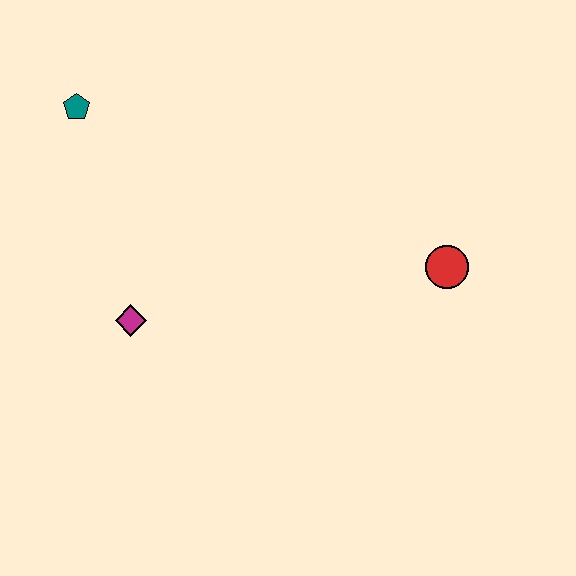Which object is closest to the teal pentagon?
The magenta diamond is closest to the teal pentagon.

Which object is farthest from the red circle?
The teal pentagon is farthest from the red circle.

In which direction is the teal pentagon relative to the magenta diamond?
The teal pentagon is above the magenta diamond.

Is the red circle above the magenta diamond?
Yes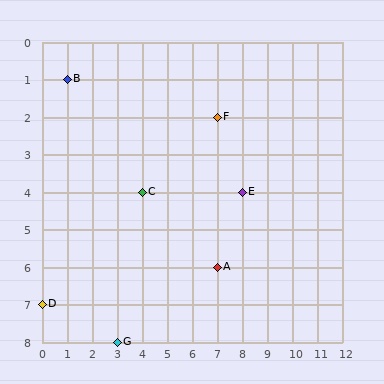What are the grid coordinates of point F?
Point F is at grid coordinates (7, 2).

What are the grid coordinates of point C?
Point C is at grid coordinates (4, 4).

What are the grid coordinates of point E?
Point E is at grid coordinates (8, 4).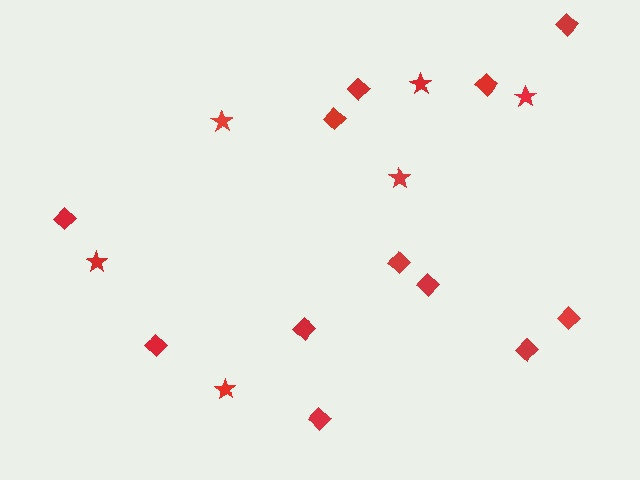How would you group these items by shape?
There are 2 groups: one group of stars (6) and one group of diamonds (12).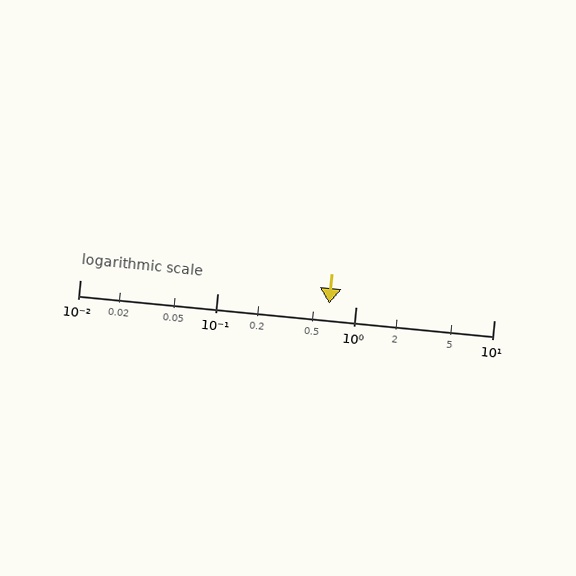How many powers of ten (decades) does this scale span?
The scale spans 3 decades, from 0.01 to 10.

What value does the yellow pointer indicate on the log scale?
The pointer indicates approximately 0.64.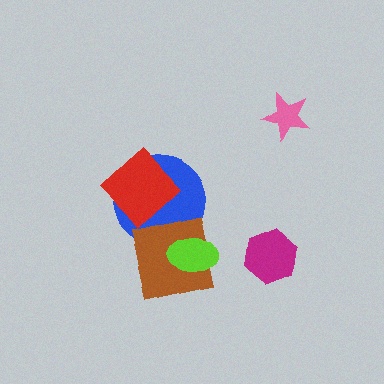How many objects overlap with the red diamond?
1 object overlaps with the red diamond.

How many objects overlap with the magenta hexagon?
0 objects overlap with the magenta hexagon.